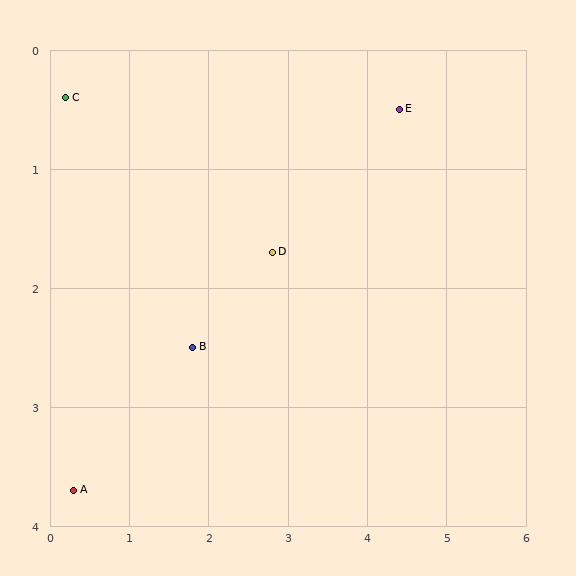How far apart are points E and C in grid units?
Points E and C are about 4.2 grid units apart.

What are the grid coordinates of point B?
Point B is at approximately (1.8, 2.5).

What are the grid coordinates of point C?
Point C is at approximately (0.2, 0.4).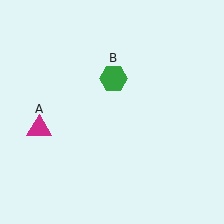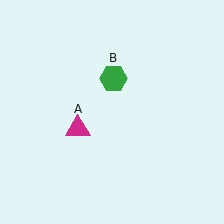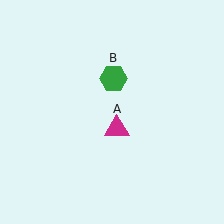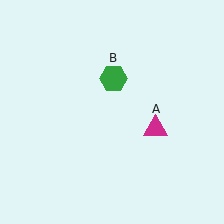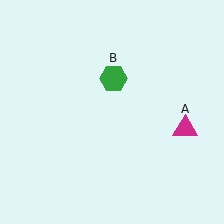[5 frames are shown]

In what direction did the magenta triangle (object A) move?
The magenta triangle (object A) moved right.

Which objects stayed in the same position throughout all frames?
Green hexagon (object B) remained stationary.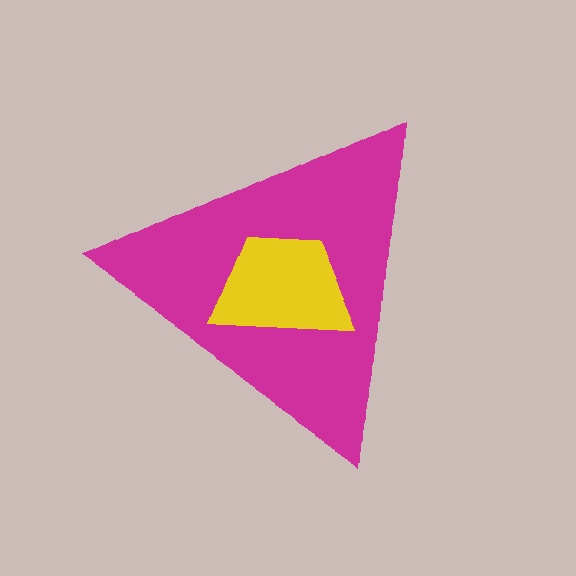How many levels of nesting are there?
2.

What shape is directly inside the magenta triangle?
The yellow trapezoid.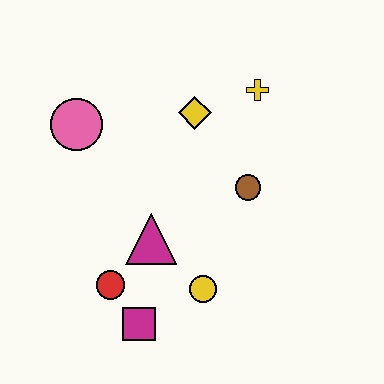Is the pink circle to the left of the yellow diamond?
Yes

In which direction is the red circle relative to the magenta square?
The red circle is above the magenta square.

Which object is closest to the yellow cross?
The yellow diamond is closest to the yellow cross.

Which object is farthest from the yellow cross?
The magenta square is farthest from the yellow cross.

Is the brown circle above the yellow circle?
Yes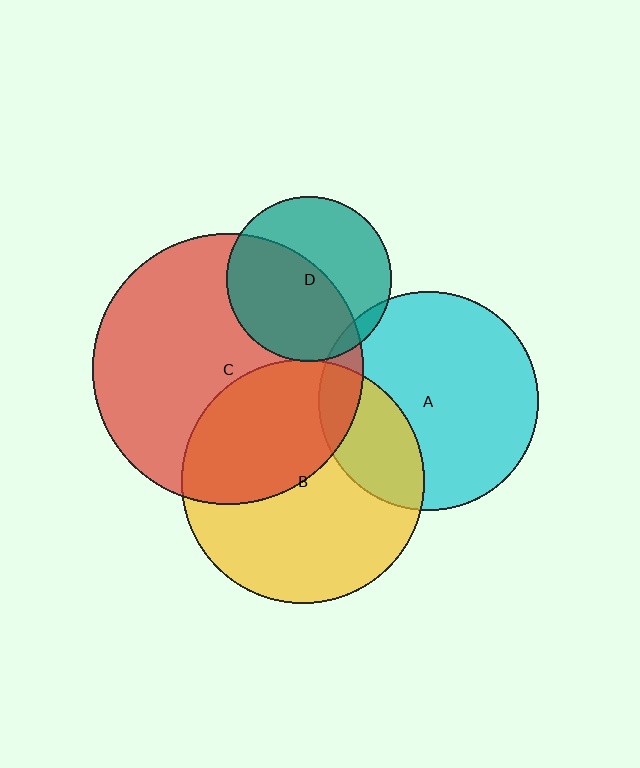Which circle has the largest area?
Circle C (red).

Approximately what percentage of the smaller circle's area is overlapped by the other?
Approximately 5%.